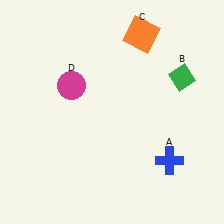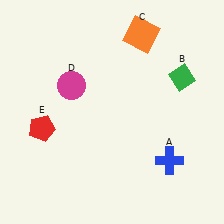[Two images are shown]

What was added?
A red pentagon (E) was added in Image 2.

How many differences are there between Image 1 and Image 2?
There is 1 difference between the two images.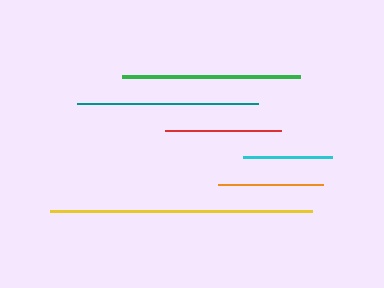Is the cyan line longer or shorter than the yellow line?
The yellow line is longer than the cyan line.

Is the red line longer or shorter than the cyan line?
The red line is longer than the cyan line.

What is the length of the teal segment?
The teal segment is approximately 181 pixels long.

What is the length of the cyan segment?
The cyan segment is approximately 89 pixels long.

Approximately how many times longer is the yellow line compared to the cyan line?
The yellow line is approximately 2.9 times the length of the cyan line.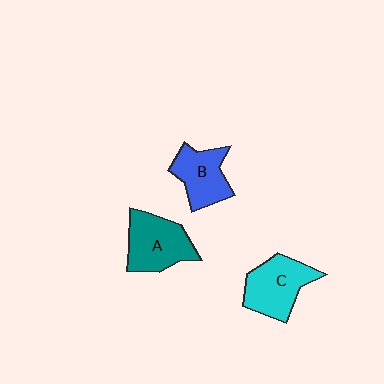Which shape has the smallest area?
Shape B (blue).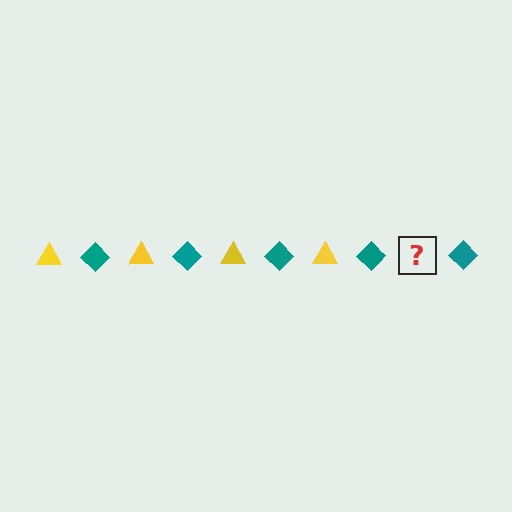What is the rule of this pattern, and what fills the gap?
The rule is that the pattern alternates between yellow triangle and teal diamond. The gap should be filled with a yellow triangle.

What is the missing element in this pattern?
The missing element is a yellow triangle.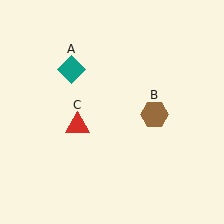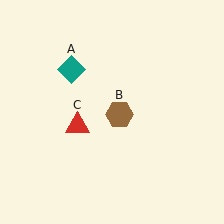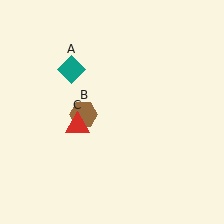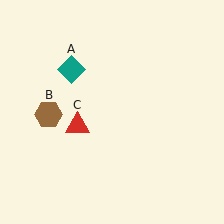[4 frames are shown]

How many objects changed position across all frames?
1 object changed position: brown hexagon (object B).